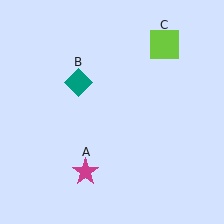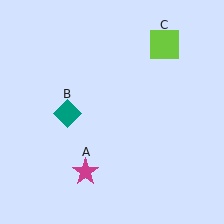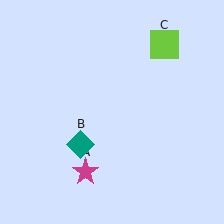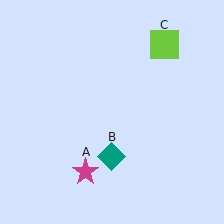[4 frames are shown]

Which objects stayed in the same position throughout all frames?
Magenta star (object A) and lime square (object C) remained stationary.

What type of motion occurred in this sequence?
The teal diamond (object B) rotated counterclockwise around the center of the scene.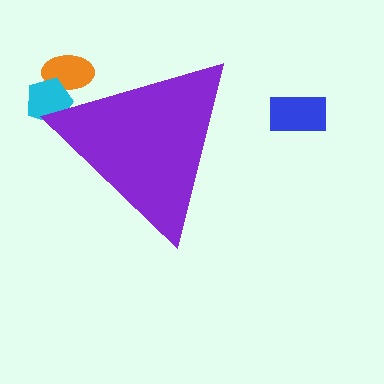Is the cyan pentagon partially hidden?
Yes, the cyan pentagon is partially hidden behind the purple triangle.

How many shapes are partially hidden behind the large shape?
2 shapes are partially hidden.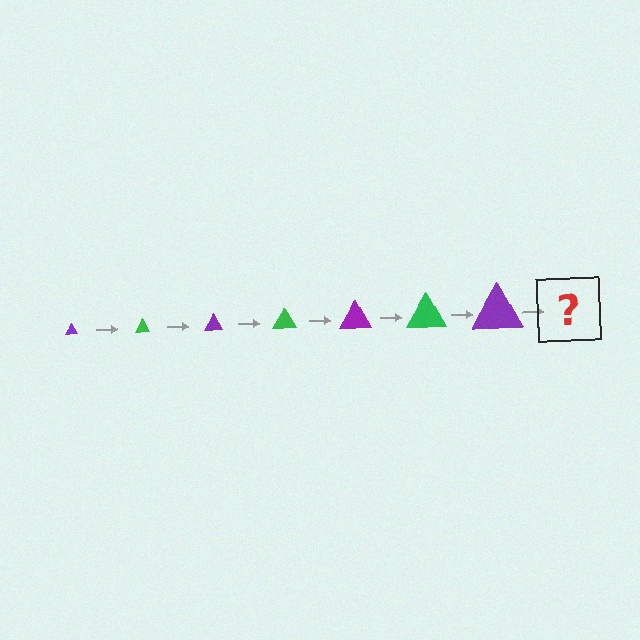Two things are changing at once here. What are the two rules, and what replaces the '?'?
The two rules are that the triangle grows larger each step and the color cycles through purple and green. The '?' should be a green triangle, larger than the previous one.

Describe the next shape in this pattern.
It should be a green triangle, larger than the previous one.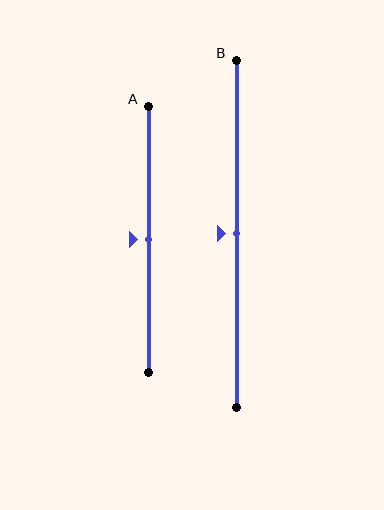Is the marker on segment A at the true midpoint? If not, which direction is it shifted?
Yes, the marker on segment A is at the true midpoint.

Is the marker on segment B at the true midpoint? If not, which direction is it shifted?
Yes, the marker on segment B is at the true midpoint.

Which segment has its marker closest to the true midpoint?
Segment A has its marker closest to the true midpoint.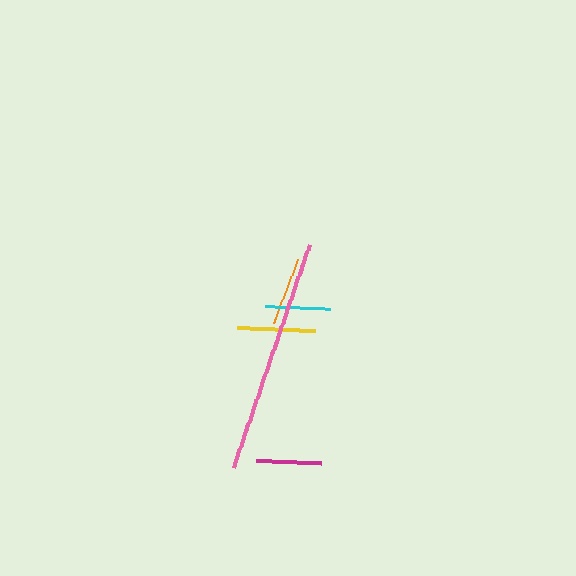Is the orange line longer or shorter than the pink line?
The pink line is longer than the orange line.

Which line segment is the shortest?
The magenta line is the shortest at approximately 65 pixels.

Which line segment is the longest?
The pink line is the longest at approximately 236 pixels.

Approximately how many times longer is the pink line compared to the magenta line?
The pink line is approximately 3.6 times the length of the magenta line.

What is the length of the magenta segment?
The magenta segment is approximately 65 pixels long.